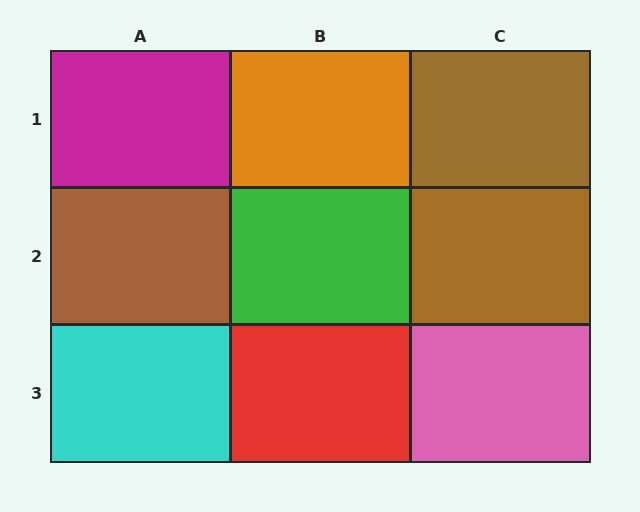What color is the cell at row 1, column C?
Brown.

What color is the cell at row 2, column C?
Brown.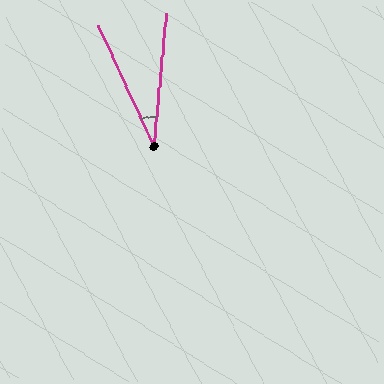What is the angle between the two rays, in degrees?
Approximately 30 degrees.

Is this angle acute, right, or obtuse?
It is acute.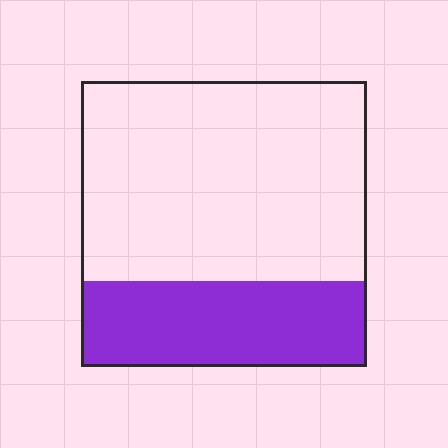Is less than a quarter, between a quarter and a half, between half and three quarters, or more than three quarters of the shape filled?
Between a quarter and a half.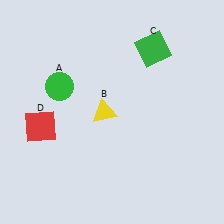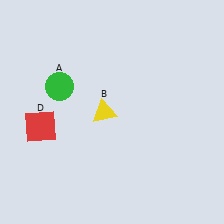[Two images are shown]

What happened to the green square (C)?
The green square (C) was removed in Image 2. It was in the top-right area of Image 1.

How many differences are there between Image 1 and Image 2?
There is 1 difference between the two images.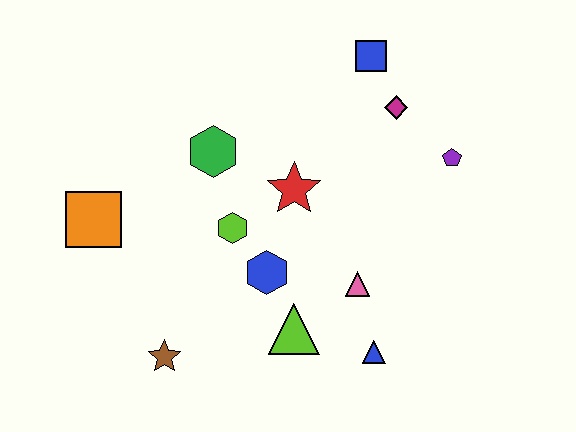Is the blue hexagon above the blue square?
No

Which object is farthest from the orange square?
The purple pentagon is farthest from the orange square.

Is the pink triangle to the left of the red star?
No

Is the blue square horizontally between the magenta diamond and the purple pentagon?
No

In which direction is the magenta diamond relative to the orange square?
The magenta diamond is to the right of the orange square.